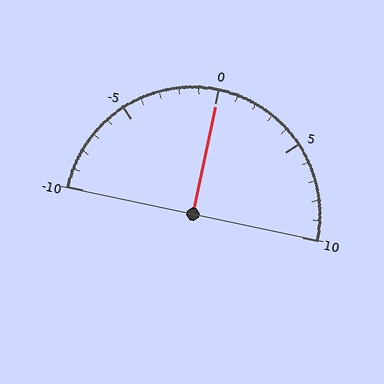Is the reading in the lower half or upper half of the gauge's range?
The reading is in the upper half of the range (-10 to 10).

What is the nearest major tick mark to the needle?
The nearest major tick mark is 0.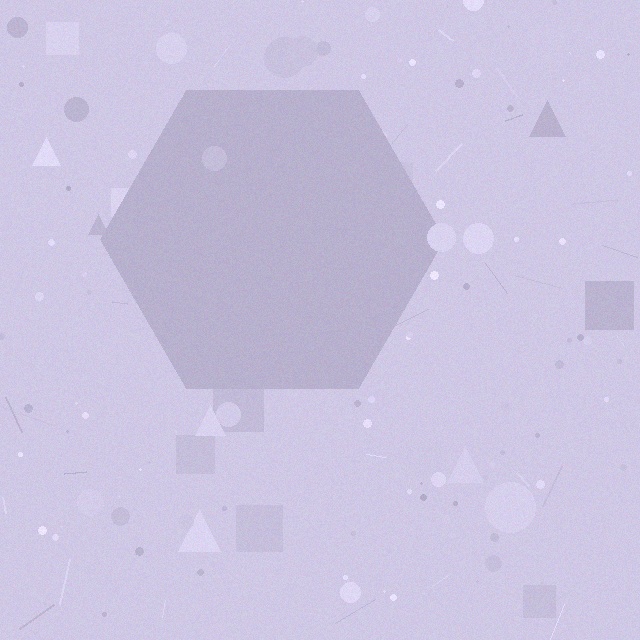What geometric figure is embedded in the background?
A hexagon is embedded in the background.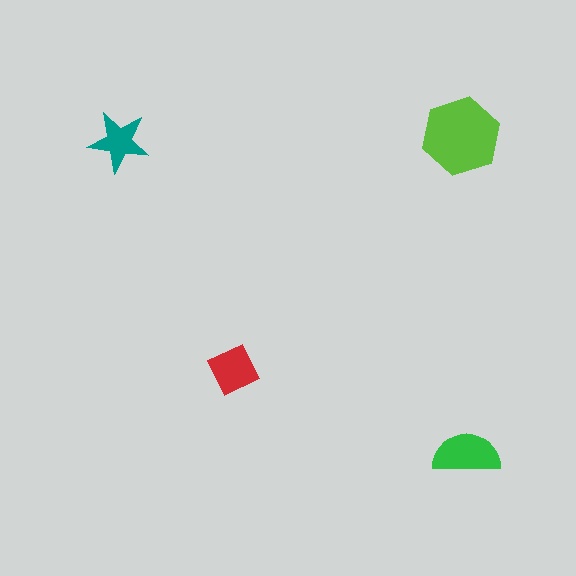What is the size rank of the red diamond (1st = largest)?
3rd.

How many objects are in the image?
There are 4 objects in the image.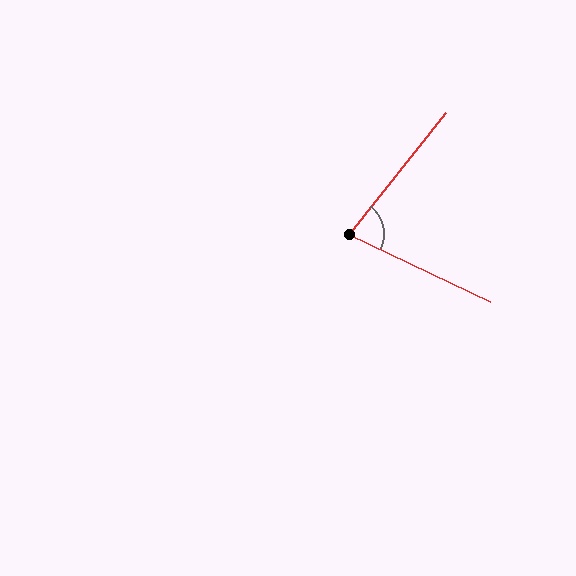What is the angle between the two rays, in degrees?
Approximately 77 degrees.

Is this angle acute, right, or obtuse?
It is acute.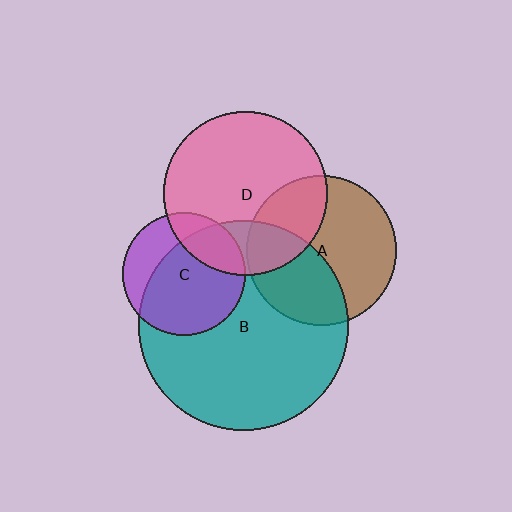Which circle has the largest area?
Circle B (teal).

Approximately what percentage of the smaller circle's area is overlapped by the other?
Approximately 30%.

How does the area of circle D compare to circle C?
Approximately 1.8 times.